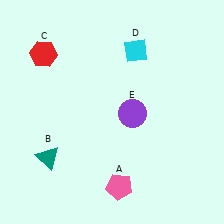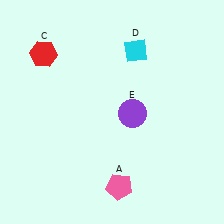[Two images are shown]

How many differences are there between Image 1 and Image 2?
There is 1 difference between the two images.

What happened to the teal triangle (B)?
The teal triangle (B) was removed in Image 2. It was in the bottom-left area of Image 1.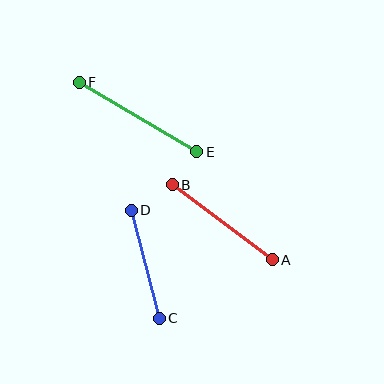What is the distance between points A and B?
The distance is approximately 125 pixels.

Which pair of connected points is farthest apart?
Points E and F are farthest apart.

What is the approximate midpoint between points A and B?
The midpoint is at approximately (222, 222) pixels.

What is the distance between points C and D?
The distance is approximately 112 pixels.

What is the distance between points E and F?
The distance is approximately 136 pixels.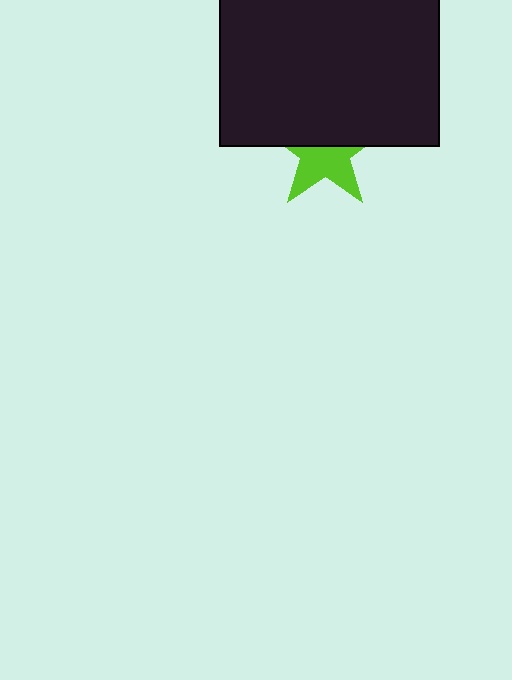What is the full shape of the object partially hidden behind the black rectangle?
The partially hidden object is a lime star.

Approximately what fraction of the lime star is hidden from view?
Roughly 48% of the lime star is hidden behind the black rectangle.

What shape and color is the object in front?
The object in front is a black rectangle.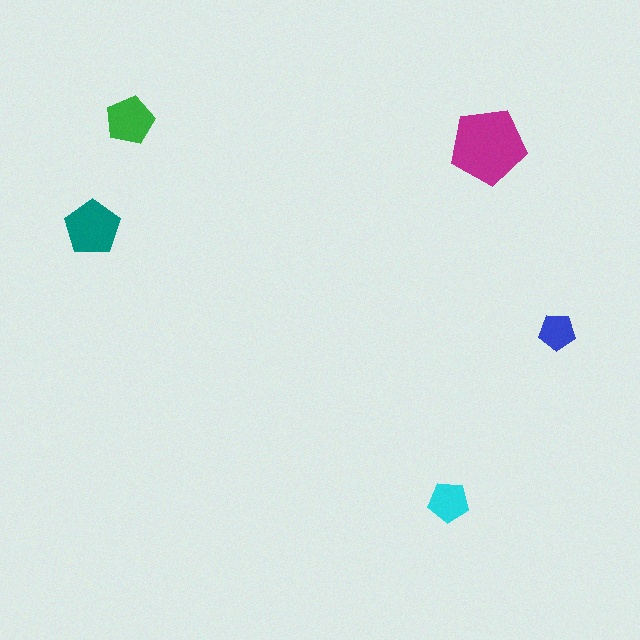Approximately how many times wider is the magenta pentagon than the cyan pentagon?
About 2 times wider.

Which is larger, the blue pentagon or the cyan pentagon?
The cyan one.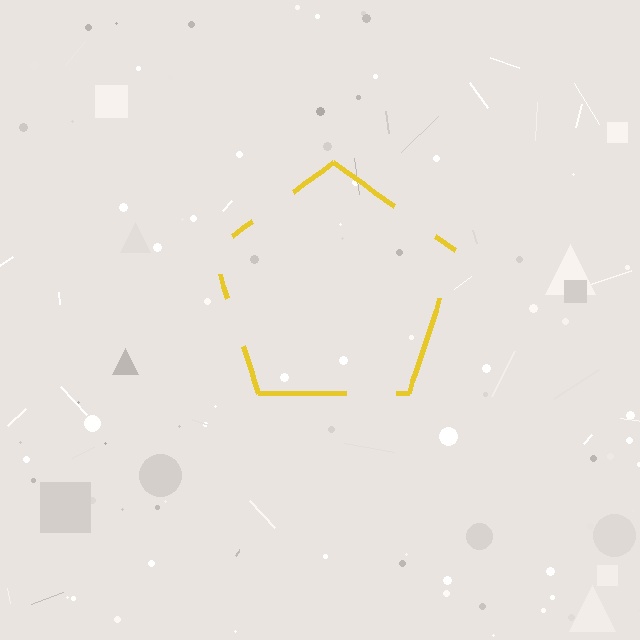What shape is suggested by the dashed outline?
The dashed outline suggests a pentagon.